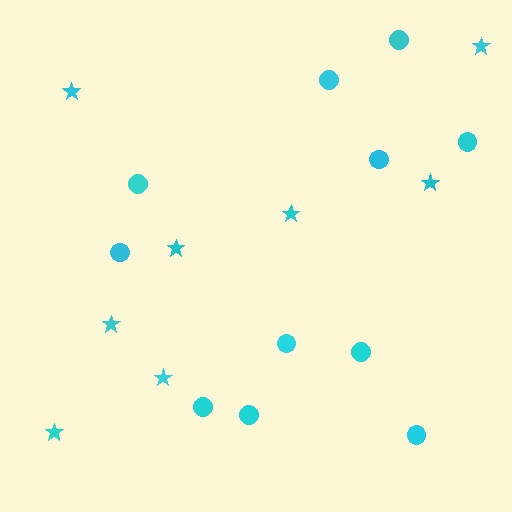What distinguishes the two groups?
There are 2 groups: one group of circles (11) and one group of stars (8).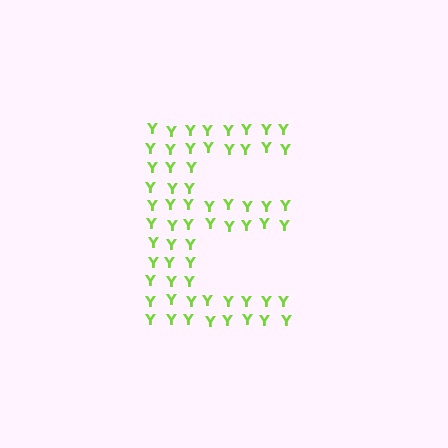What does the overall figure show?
The overall figure shows the letter E.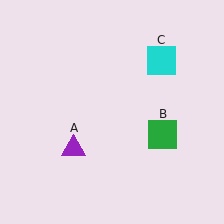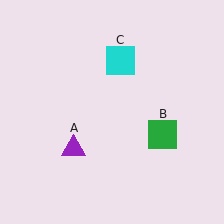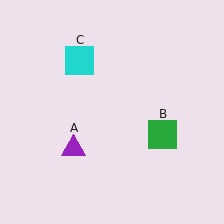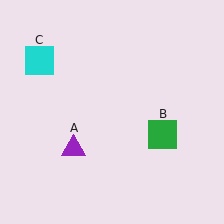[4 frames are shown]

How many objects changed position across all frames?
1 object changed position: cyan square (object C).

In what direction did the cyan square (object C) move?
The cyan square (object C) moved left.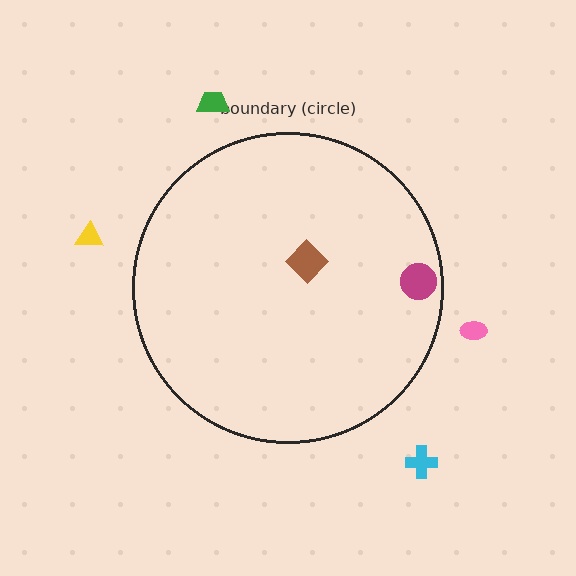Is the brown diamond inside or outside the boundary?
Inside.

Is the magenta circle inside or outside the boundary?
Inside.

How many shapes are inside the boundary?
2 inside, 4 outside.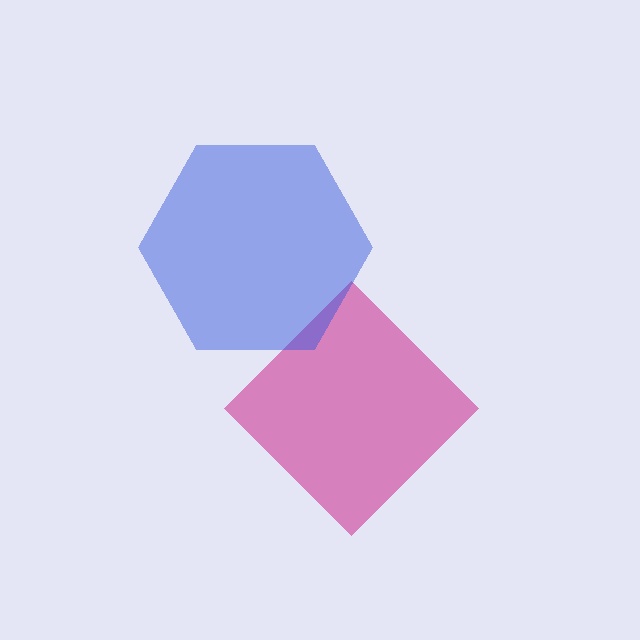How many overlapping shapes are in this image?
There are 2 overlapping shapes in the image.